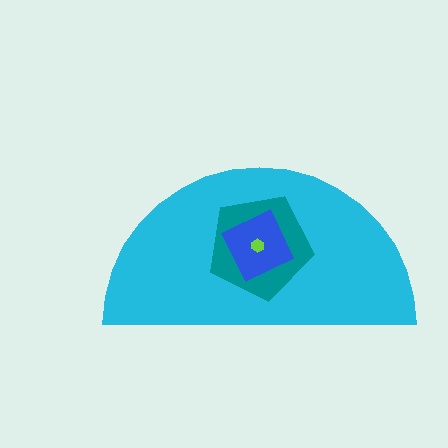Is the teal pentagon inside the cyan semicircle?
Yes.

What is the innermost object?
The lime hexagon.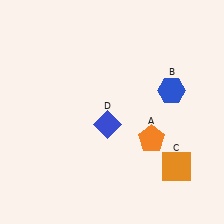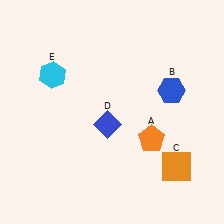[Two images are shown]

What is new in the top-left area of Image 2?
A cyan hexagon (E) was added in the top-left area of Image 2.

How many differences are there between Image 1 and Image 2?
There is 1 difference between the two images.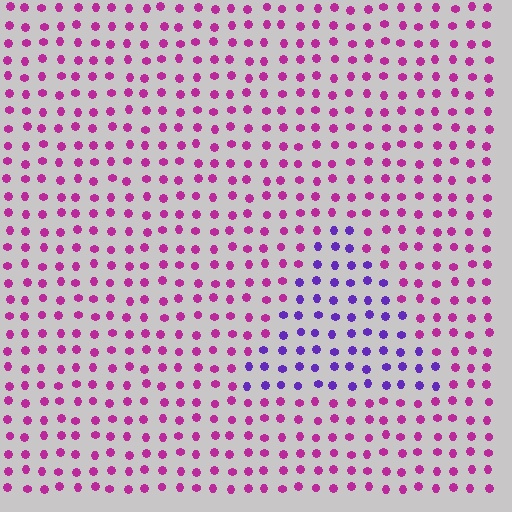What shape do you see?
I see a triangle.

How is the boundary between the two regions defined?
The boundary is defined purely by a slight shift in hue (about 49 degrees). Spacing, size, and orientation are identical on both sides.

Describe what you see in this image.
The image is filled with small magenta elements in a uniform arrangement. A triangle-shaped region is visible where the elements are tinted to a slightly different hue, forming a subtle color boundary.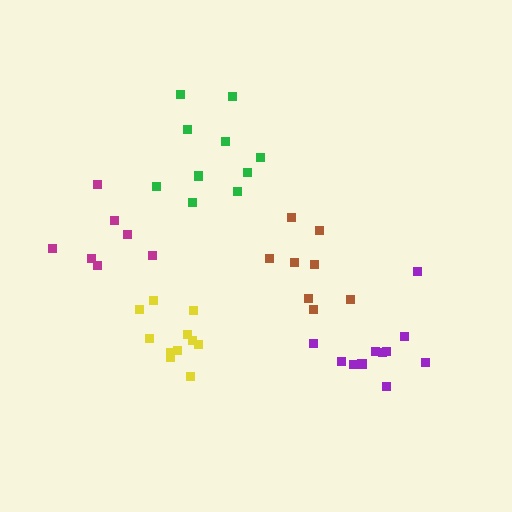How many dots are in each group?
Group 1: 11 dots, Group 2: 11 dots, Group 3: 10 dots, Group 4: 8 dots, Group 5: 7 dots (47 total).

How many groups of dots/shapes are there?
There are 5 groups.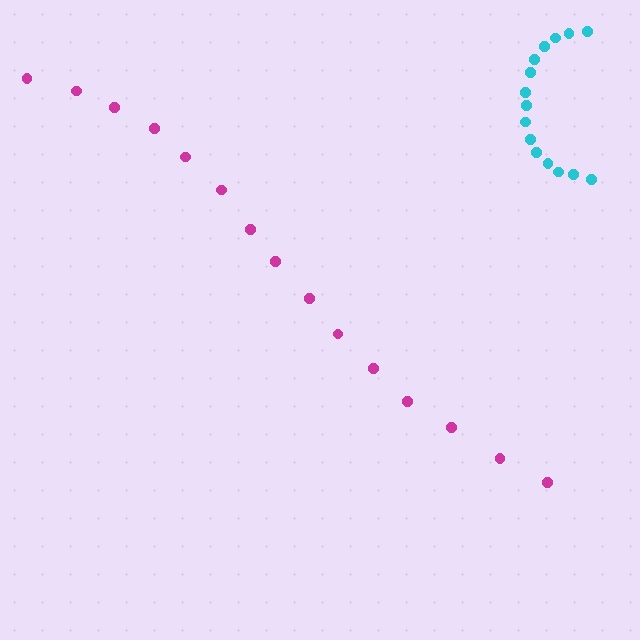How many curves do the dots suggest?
There are 2 distinct paths.